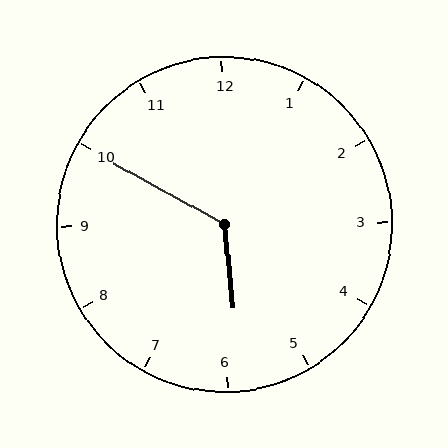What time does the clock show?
5:50.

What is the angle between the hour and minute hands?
Approximately 125 degrees.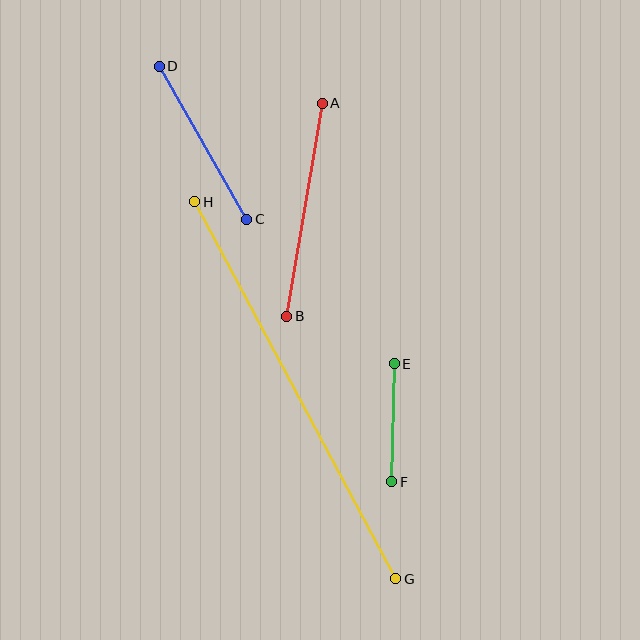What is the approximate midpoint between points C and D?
The midpoint is at approximately (203, 143) pixels.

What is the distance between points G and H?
The distance is approximately 427 pixels.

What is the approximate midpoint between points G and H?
The midpoint is at approximately (295, 390) pixels.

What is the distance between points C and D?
The distance is approximately 176 pixels.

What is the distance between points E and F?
The distance is approximately 118 pixels.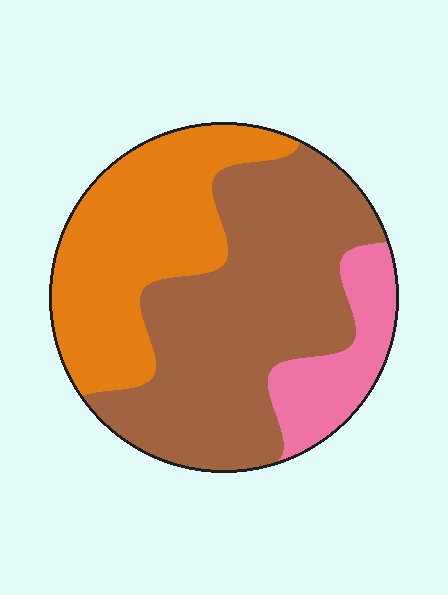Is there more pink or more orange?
Orange.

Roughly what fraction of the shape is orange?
Orange covers roughly 35% of the shape.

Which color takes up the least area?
Pink, at roughly 15%.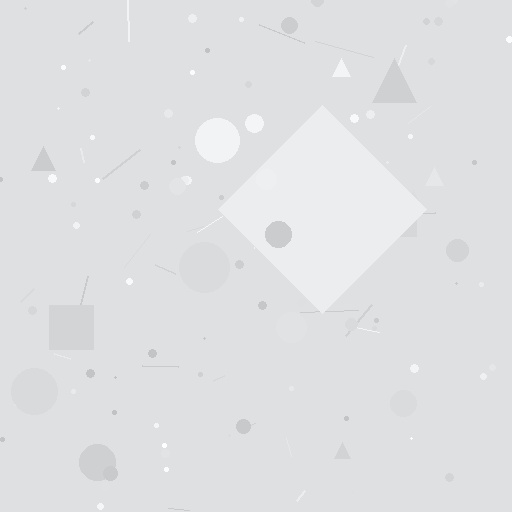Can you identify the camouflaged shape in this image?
The camouflaged shape is a diamond.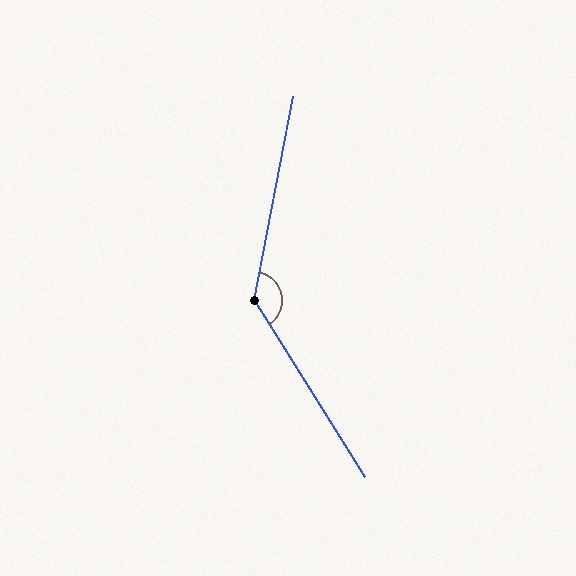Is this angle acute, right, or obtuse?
It is obtuse.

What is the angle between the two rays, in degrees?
Approximately 137 degrees.